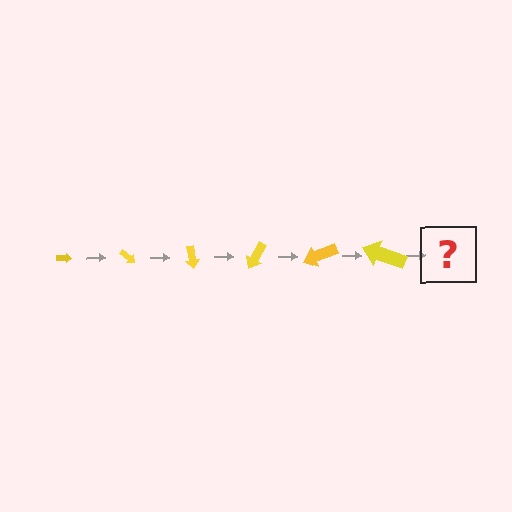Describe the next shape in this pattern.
It should be an arrow, larger than the previous one and rotated 240 degrees from the start.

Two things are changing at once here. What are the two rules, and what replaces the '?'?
The two rules are that the arrow grows larger each step and it rotates 40 degrees each step. The '?' should be an arrow, larger than the previous one and rotated 240 degrees from the start.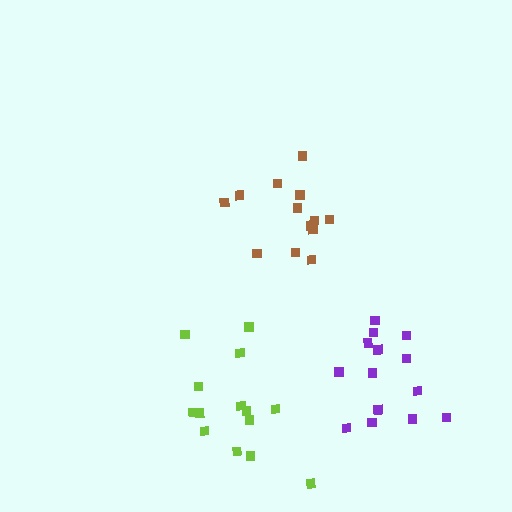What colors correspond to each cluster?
The clusters are colored: lime, brown, purple.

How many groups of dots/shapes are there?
There are 3 groups.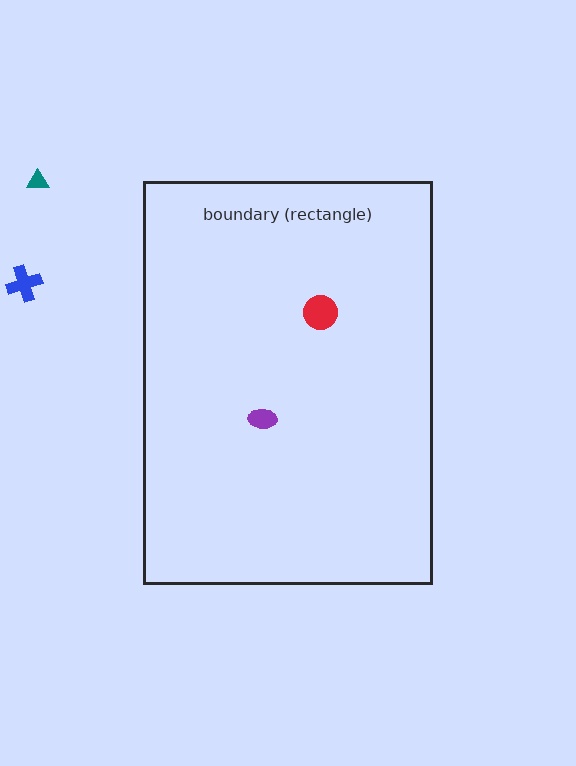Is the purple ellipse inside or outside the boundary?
Inside.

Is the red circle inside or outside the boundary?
Inside.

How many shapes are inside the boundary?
2 inside, 2 outside.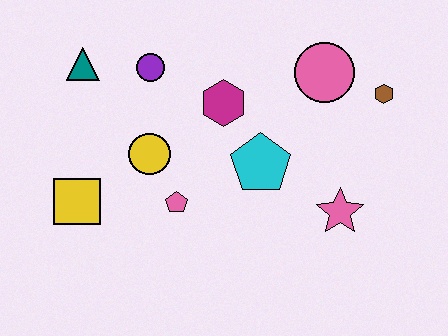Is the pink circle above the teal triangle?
No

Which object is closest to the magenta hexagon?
The cyan pentagon is closest to the magenta hexagon.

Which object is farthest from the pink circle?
The yellow square is farthest from the pink circle.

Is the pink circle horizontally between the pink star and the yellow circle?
Yes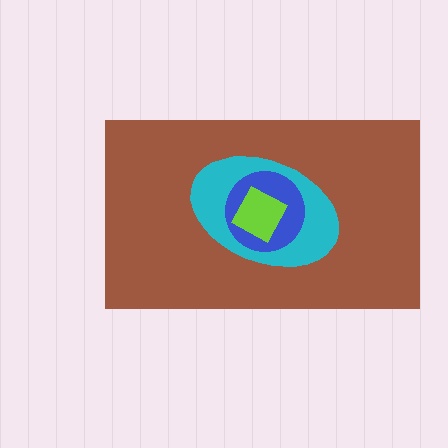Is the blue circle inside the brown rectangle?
Yes.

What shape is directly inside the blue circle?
The lime square.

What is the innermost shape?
The lime square.